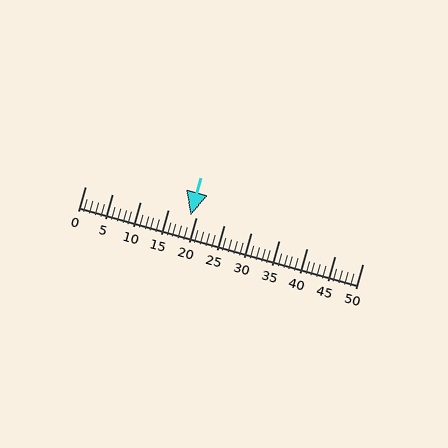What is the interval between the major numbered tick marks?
The major tick marks are spaced 5 units apart.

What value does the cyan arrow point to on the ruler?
The cyan arrow points to approximately 19.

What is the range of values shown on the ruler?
The ruler shows values from 0 to 50.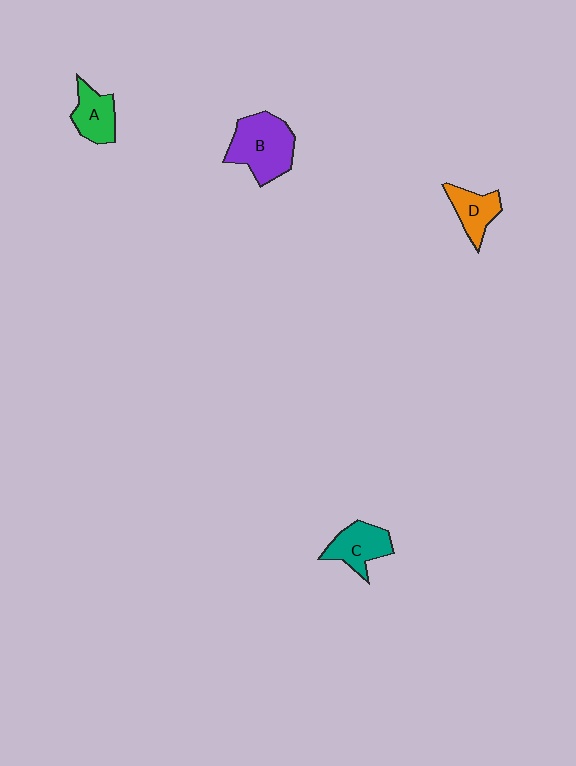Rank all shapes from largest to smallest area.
From largest to smallest: B (purple), C (teal), A (green), D (orange).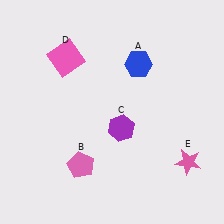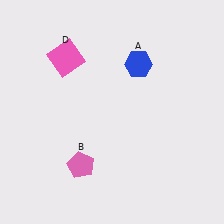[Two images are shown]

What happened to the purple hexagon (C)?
The purple hexagon (C) was removed in Image 2. It was in the bottom-right area of Image 1.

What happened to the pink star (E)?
The pink star (E) was removed in Image 2. It was in the bottom-right area of Image 1.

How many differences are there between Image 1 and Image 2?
There are 2 differences between the two images.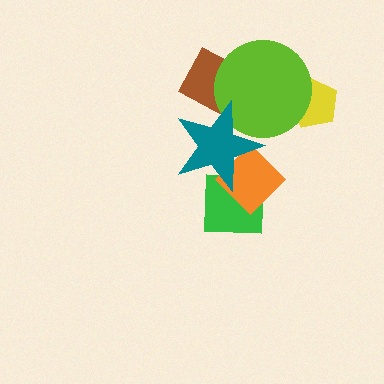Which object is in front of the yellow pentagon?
The lime circle is in front of the yellow pentagon.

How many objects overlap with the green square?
2 objects overlap with the green square.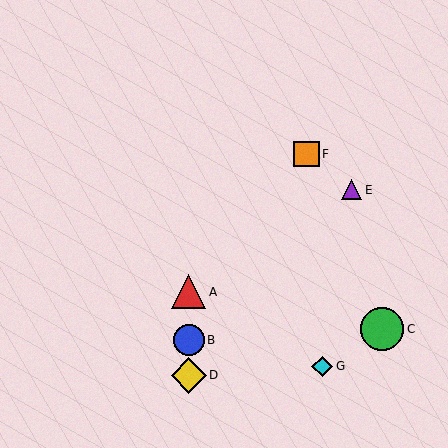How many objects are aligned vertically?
3 objects (A, B, D) are aligned vertically.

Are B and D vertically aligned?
Yes, both are at x≈189.